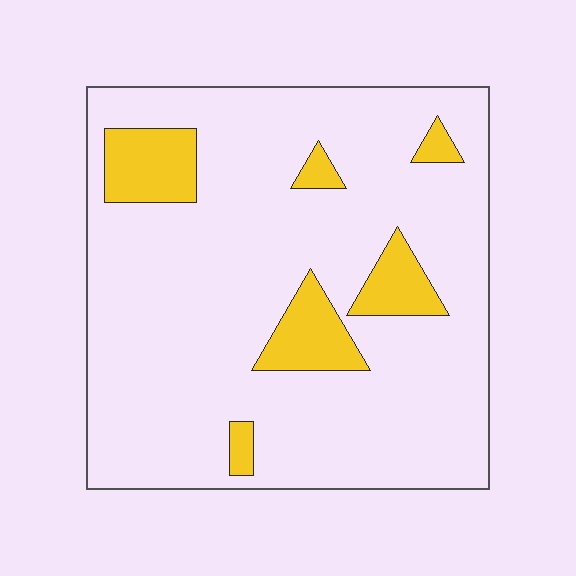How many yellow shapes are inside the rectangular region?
6.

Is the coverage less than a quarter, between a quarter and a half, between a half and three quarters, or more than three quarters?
Less than a quarter.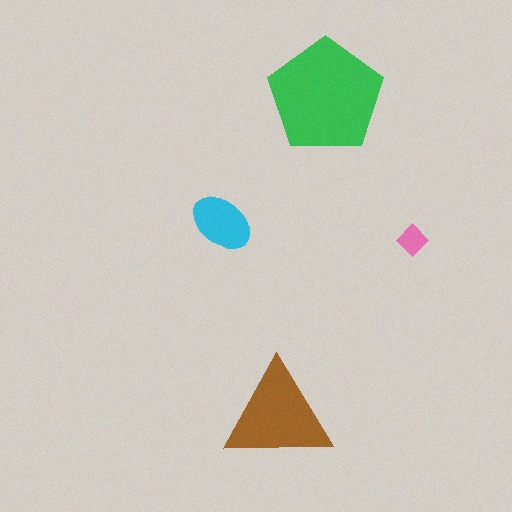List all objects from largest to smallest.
The green pentagon, the brown triangle, the cyan ellipse, the pink diamond.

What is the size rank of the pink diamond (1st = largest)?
4th.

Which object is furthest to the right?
The pink diamond is rightmost.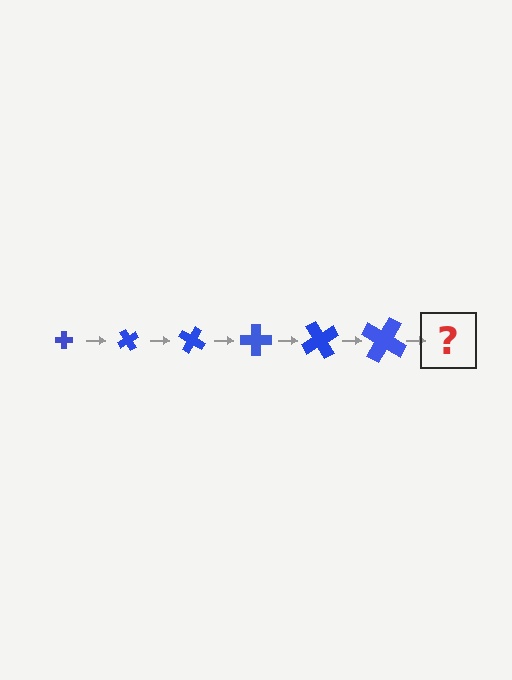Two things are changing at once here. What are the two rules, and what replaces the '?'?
The two rules are that the cross grows larger each step and it rotates 60 degrees each step. The '?' should be a cross, larger than the previous one and rotated 360 degrees from the start.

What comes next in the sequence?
The next element should be a cross, larger than the previous one and rotated 360 degrees from the start.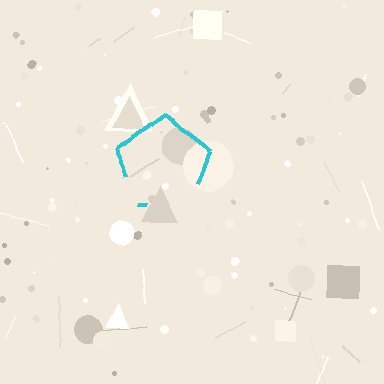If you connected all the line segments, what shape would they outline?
They would outline a pentagon.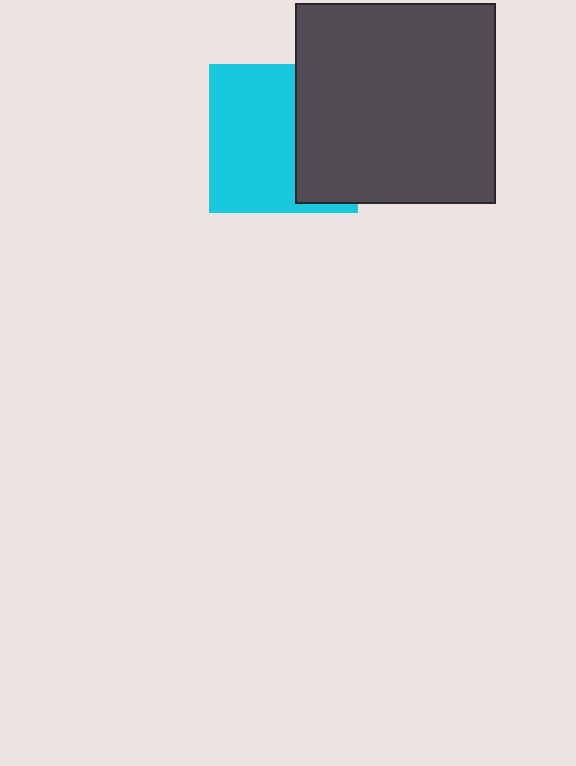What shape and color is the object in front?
The object in front is a dark gray square.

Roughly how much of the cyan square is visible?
About half of it is visible (roughly 61%).